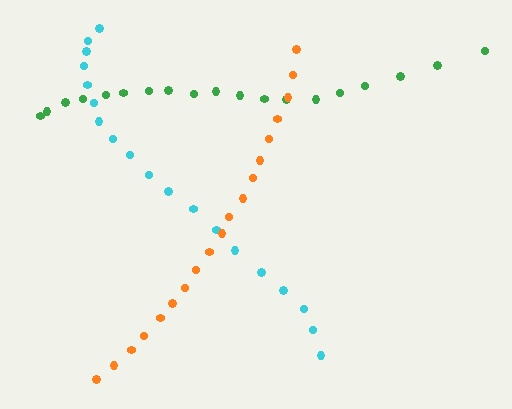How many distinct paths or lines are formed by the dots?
There are 3 distinct paths.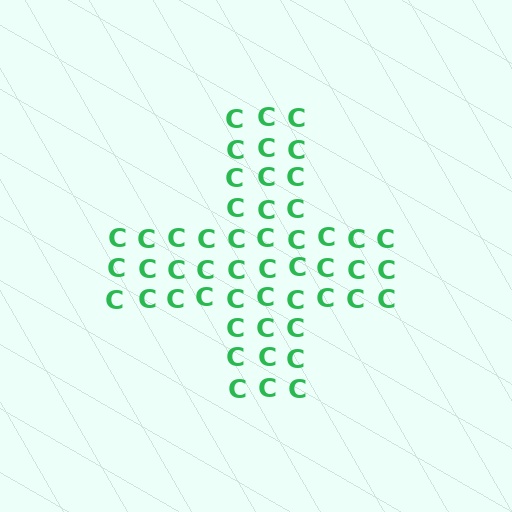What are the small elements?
The small elements are letter C's.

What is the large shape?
The large shape is a cross.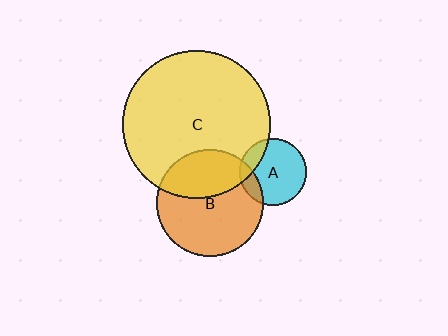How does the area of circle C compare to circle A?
Approximately 4.8 times.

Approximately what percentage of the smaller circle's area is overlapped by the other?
Approximately 15%.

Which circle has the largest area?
Circle C (yellow).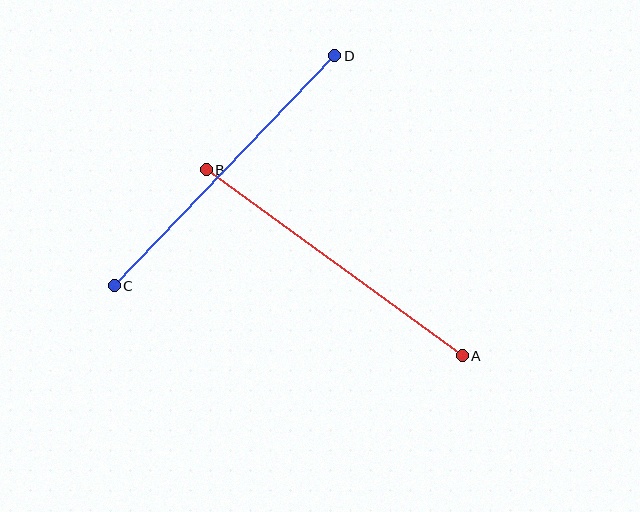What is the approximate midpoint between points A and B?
The midpoint is at approximately (334, 263) pixels.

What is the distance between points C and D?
The distance is approximately 319 pixels.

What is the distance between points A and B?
The distance is approximately 316 pixels.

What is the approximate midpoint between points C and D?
The midpoint is at approximately (224, 171) pixels.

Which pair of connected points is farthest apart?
Points C and D are farthest apart.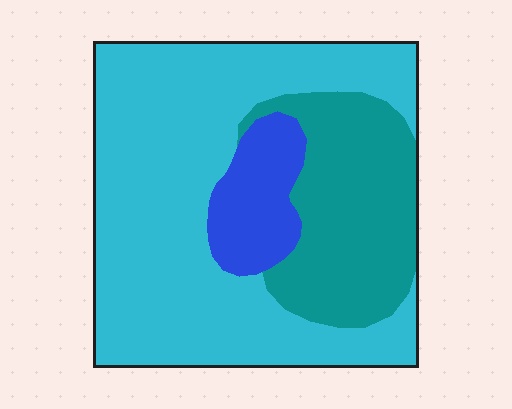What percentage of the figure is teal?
Teal takes up about one quarter (1/4) of the figure.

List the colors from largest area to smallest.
From largest to smallest: cyan, teal, blue.